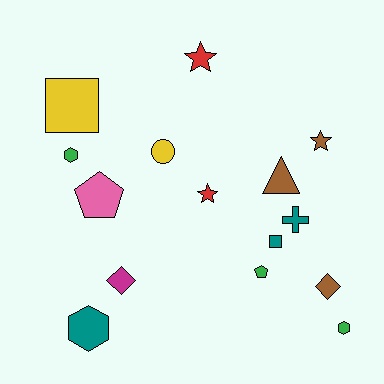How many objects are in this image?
There are 15 objects.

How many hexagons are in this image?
There are 3 hexagons.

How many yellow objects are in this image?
There are 2 yellow objects.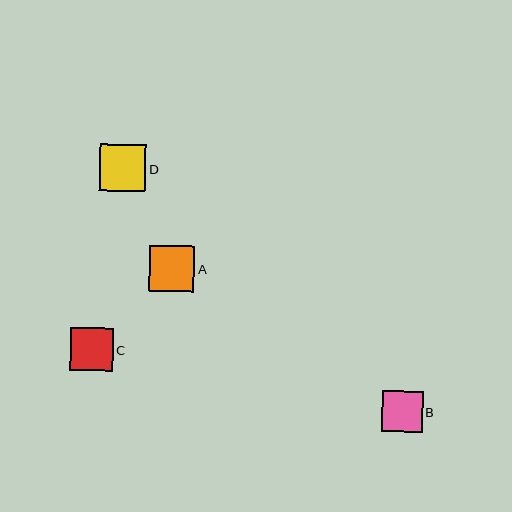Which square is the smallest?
Square B is the smallest with a size of approximately 41 pixels.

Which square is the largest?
Square D is the largest with a size of approximately 47 pixels.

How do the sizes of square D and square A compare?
Square D and square A are approximately the same size.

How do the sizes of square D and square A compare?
Square D and square A are approximately the same size.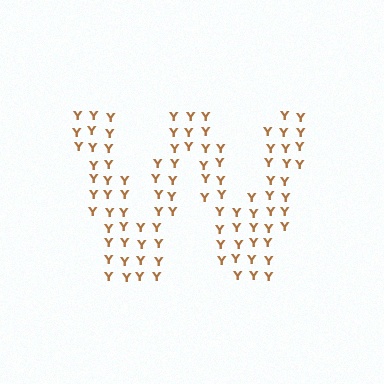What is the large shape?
The large shape is the letter W.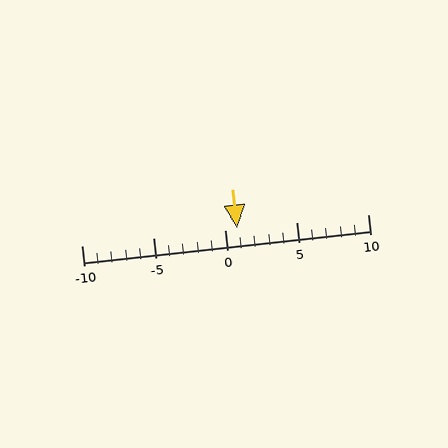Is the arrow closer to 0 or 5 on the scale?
The arrow is closer to 0.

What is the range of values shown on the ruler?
The ruler shows values from -10 to 10.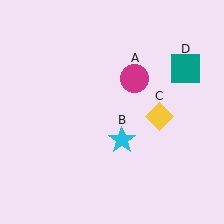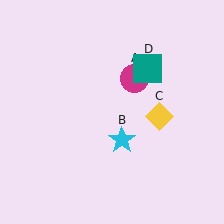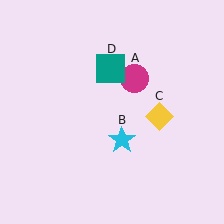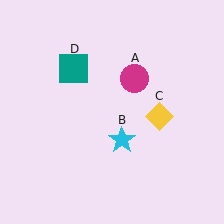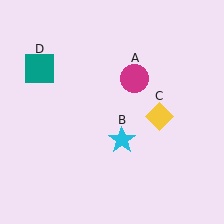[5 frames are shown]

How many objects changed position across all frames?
1 object changed position: teal square (object D).